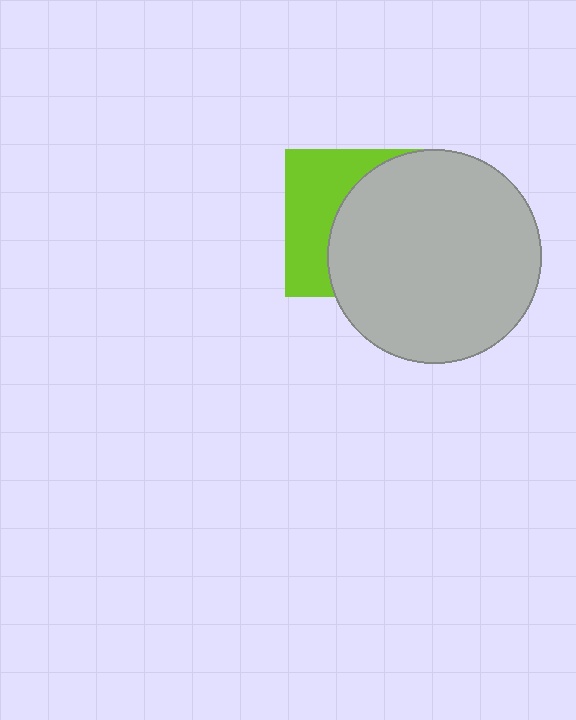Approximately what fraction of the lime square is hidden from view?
Roughly 60% of the lime square is hidden behind the light gray circle.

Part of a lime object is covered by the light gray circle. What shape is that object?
It is a square.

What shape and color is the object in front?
The object in front is a light gray circle.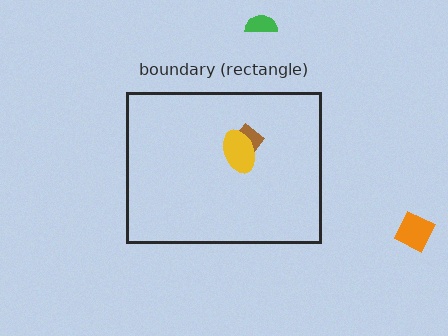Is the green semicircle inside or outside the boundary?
Outside.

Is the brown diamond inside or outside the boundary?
Inside.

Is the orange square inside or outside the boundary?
Outside.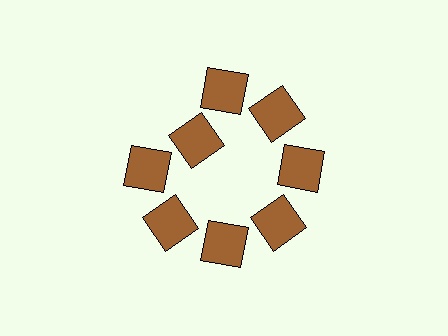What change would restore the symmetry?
The symmetry would be restored by moving it outward, back onto the ring so that all 8 squares sit at equal angles and equal distance from the center.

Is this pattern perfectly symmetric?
No. The 8 brown squares are arranged in a ring, but one element near the 10 o'clock position is pulled inward toward the center, breaking the 8-fold rotational symmetry.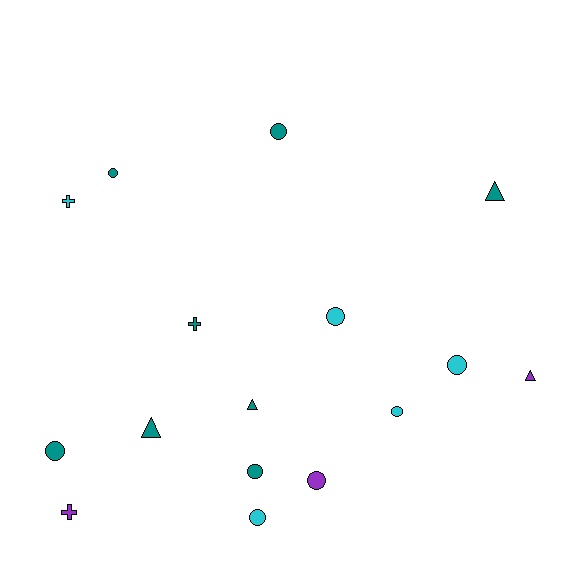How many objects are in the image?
There are 16 objects.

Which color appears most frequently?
Teal, with 8 objects.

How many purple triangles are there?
There is 1 purple triangle.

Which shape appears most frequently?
Circle, with 9 objects.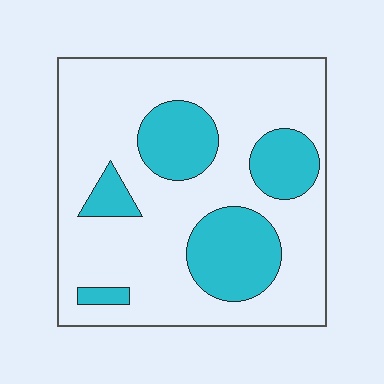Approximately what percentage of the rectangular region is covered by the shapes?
Approximately 25%.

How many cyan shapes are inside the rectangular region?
5.